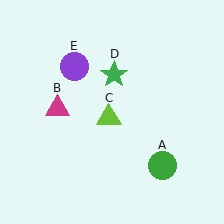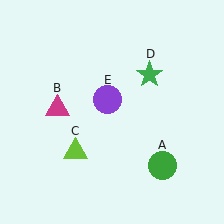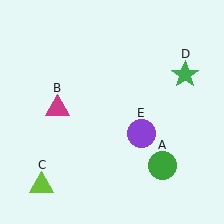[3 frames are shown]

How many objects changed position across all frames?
3 objects changed position: lime triangle (object C), green star (object D), purple circle (object E).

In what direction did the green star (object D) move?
The green star (object D) moved right.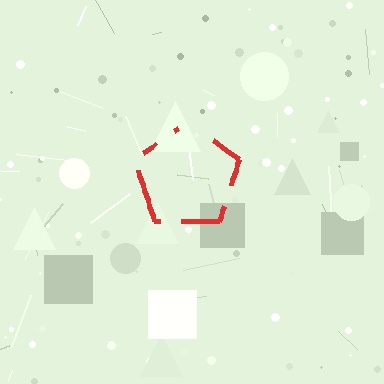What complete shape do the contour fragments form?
The contour fragments form a pentagon.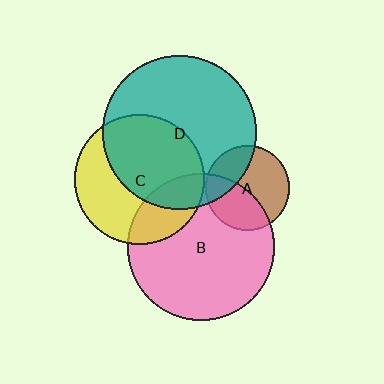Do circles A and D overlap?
Yes.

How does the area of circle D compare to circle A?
Approximately 3.3 times.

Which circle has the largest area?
Circle D (teal).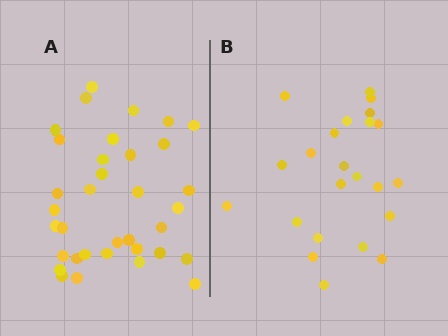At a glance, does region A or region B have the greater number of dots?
Region A (the left region) has more dots.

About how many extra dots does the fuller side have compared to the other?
Region A has roughly 12 or so more dots than region B.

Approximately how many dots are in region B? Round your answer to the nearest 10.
About 20 dots. (The exact count is 23, which rounds to 20.)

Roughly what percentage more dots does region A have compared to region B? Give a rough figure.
About 50% more.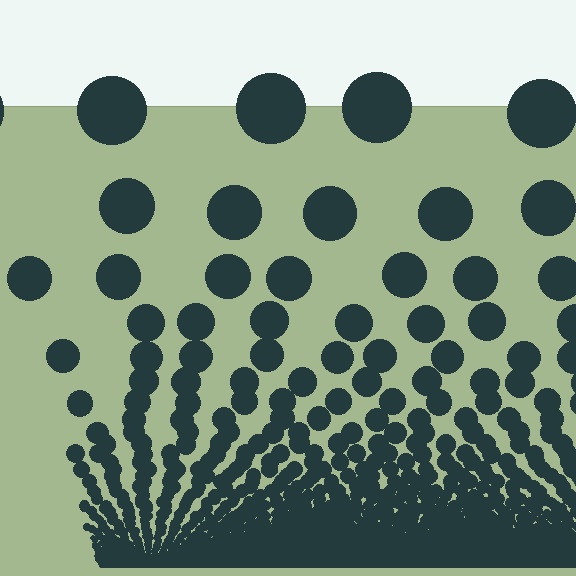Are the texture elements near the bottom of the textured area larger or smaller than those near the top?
Smaller. The gradient is inverted — elements near the bottom are smaller and denser.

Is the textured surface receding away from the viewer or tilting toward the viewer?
The surface appears to tilt toward the viewer. Texture elements get larger and sparser toward the top.